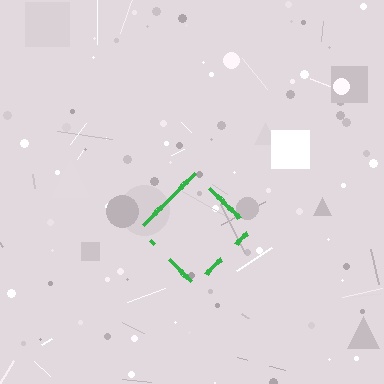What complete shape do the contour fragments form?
The contour fragments form a diamond.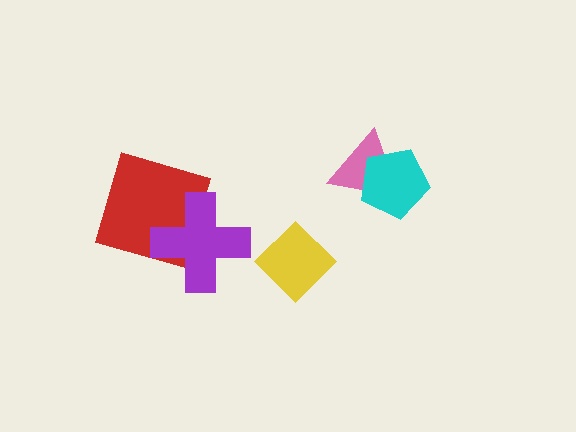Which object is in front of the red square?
The purple cross is in front of the red square.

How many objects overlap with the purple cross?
1 object overlaps with the purple cross.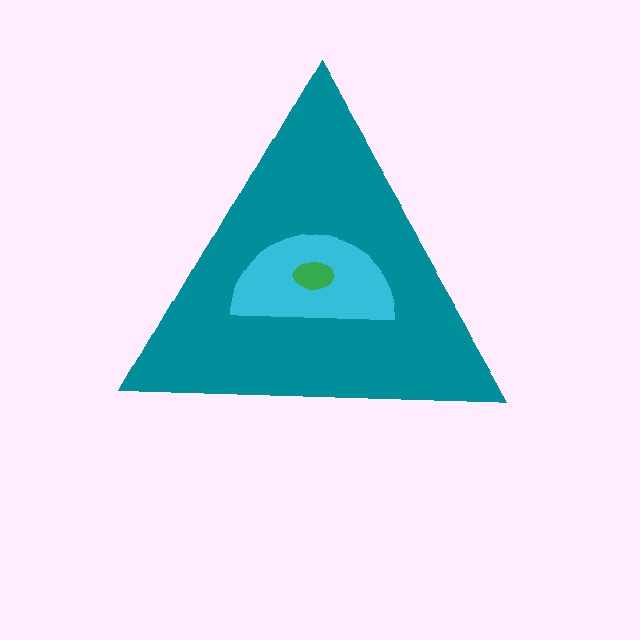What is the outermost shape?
The teal triangle.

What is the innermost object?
The green ellipse.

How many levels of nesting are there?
3.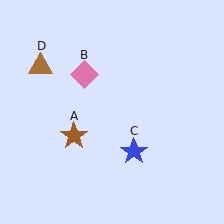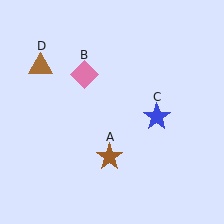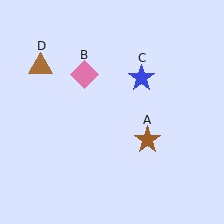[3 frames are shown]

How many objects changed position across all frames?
2 objects changed position: brown star (object A), blue star (object C).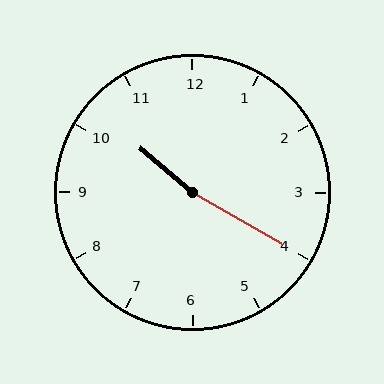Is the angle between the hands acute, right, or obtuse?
It is obtuse.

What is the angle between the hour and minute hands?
Approximately 170 degrees.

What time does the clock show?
10:20.